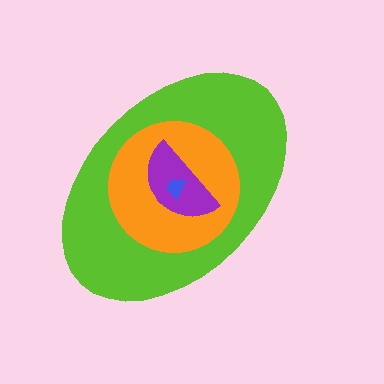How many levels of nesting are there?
4.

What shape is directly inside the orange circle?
The purple semicircle.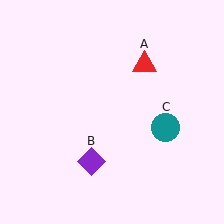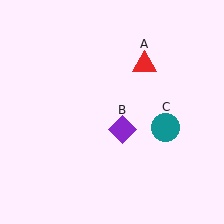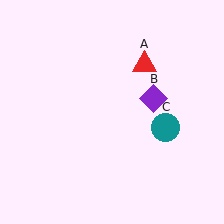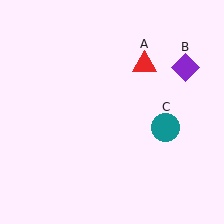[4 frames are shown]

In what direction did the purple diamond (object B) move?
The purple diamond (object B) moved up and to the right.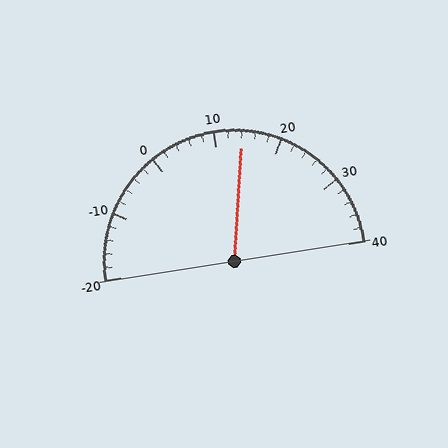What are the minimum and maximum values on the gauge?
The gauge ranges from -20 to 40.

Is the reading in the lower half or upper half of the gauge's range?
The reading is in the upper half of the range (-20 to 40).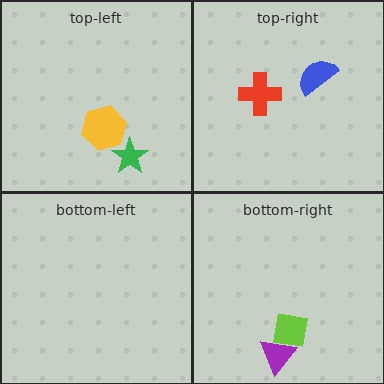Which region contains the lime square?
The bottom-right region.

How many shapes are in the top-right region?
2.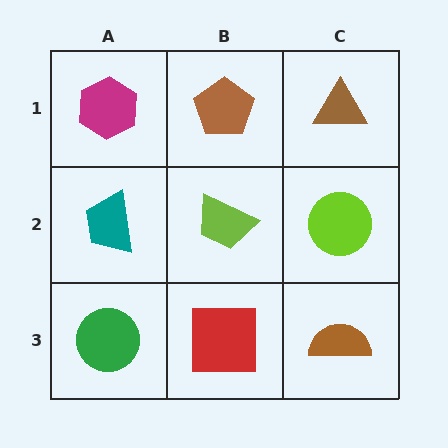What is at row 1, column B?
A brown pentagon.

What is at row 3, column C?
A brown semicircle.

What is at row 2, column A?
A teal trapezoid.